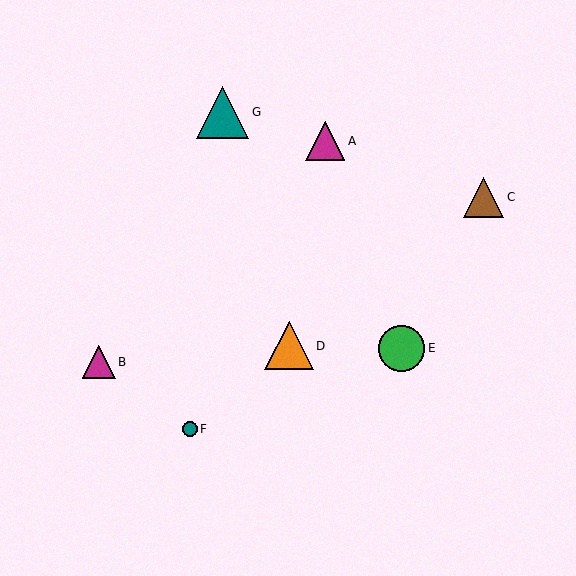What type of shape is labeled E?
Shape E is a green circle.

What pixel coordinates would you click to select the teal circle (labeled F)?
Click at (190, 429) to select the teal circle F.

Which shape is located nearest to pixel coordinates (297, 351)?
The orange triangle (labeled D) at (289, 346) is nearest to that location.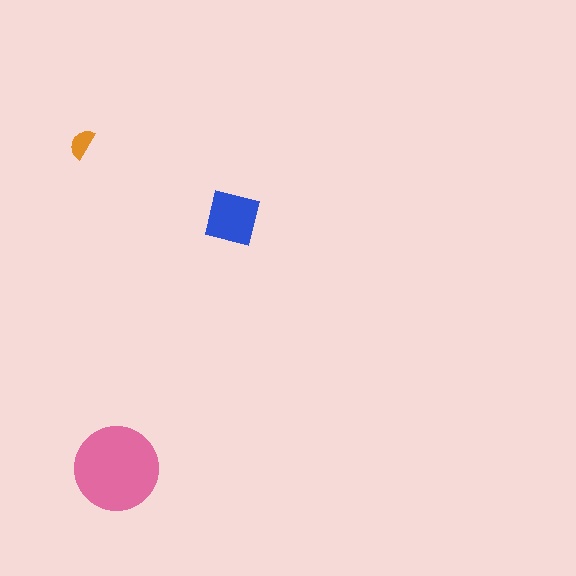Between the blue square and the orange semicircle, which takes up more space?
The blue square.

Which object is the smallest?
The orange semicircle.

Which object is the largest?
The pink circle.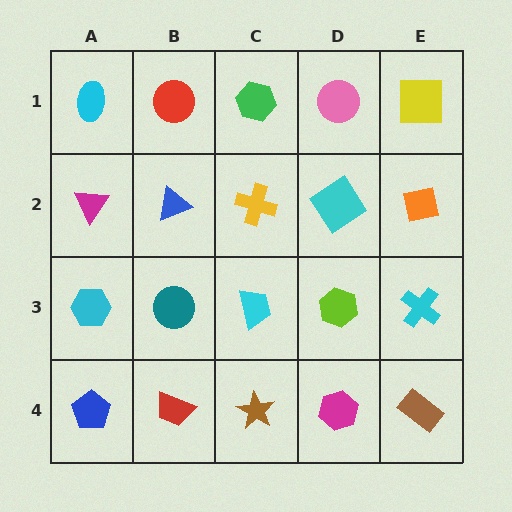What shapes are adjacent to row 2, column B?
A red circle (row 1, column B), a teal circle (row 3, column B), a magenta triangle (row 2, column A), a yellow cross (row 2, column C).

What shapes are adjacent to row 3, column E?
An orange square (row 2, column E), a brown rectangle (row 4, column E), a lime hexagon (row 3, column D).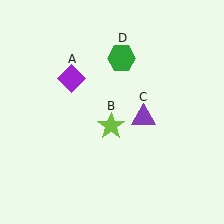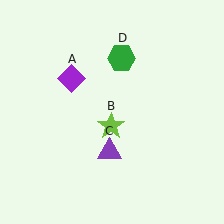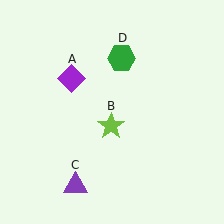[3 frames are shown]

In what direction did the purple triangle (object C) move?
The purple triangle (object C) moved down and to the left.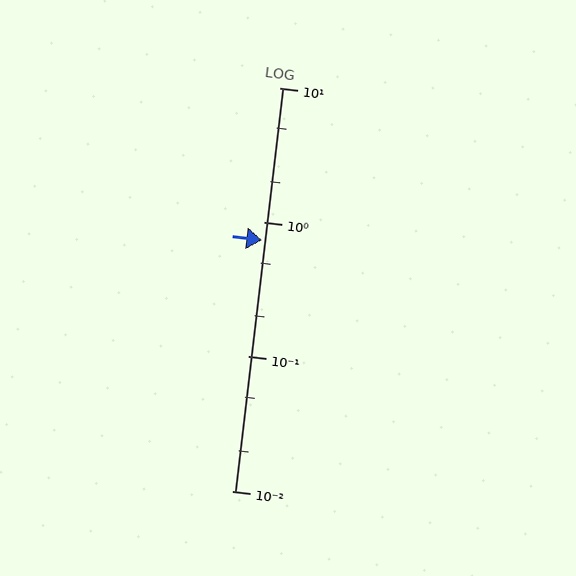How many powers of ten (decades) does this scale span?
The scale spans 3 decades, from 0.01 to 10.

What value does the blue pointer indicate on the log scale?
The pointer indicates approximately 0.73.